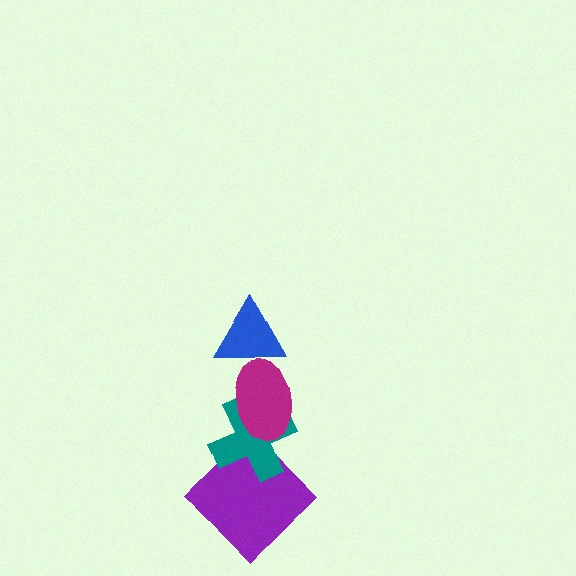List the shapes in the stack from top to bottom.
From top to bottom: the blue triangle, the magenta ellipse, the teal cross, the purple diamond.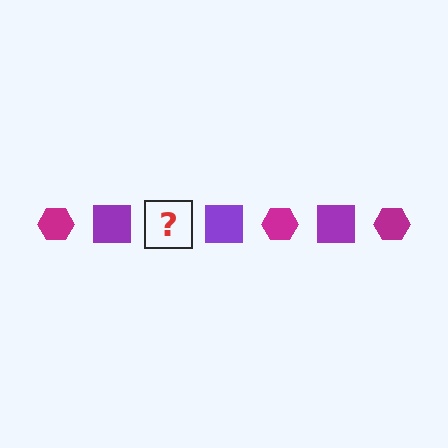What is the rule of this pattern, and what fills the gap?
The rule is that the pattern alternates between magenta hexagon and purple square. The gap should be filled with a magenta hexagon.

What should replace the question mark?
The question mark should be replaced with a magenta hexagon.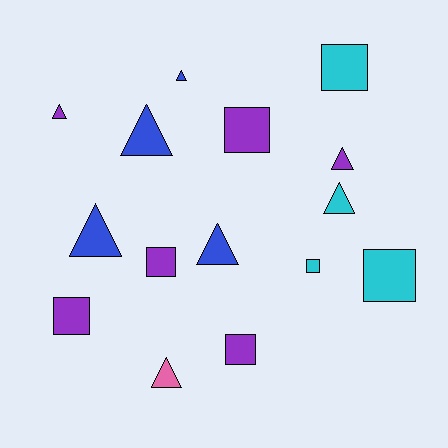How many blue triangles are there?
There are 4 blue triangles.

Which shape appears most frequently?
Triangle, with 8 objects.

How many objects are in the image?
There are 15 objects.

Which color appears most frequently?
Purple, with 6 objects.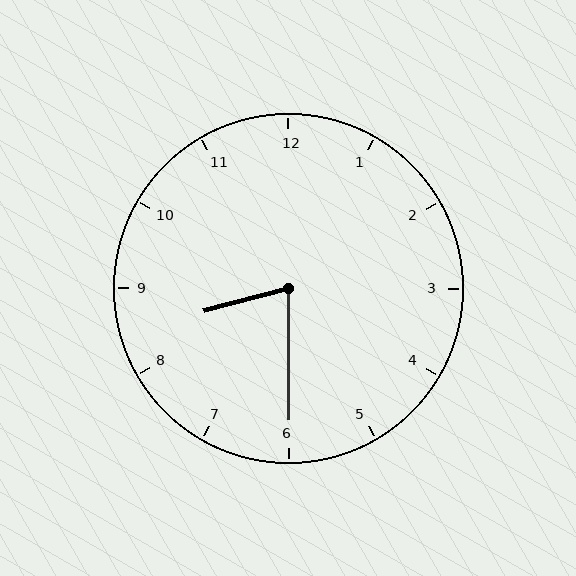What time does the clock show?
8:30.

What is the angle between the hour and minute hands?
Approximately 75 degrees.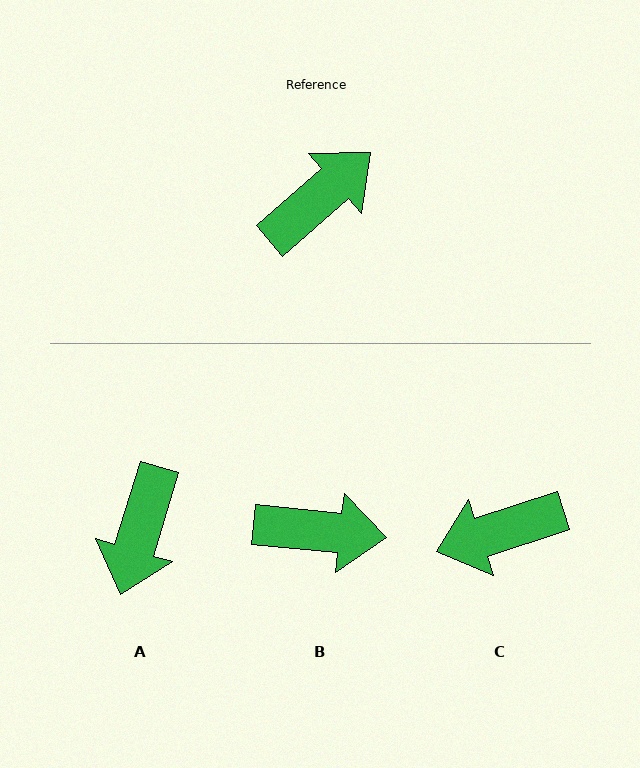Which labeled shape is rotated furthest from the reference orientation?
C, about 157 degrees away.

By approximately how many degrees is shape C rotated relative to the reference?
Approximately 157 degrees counter-clockwise.